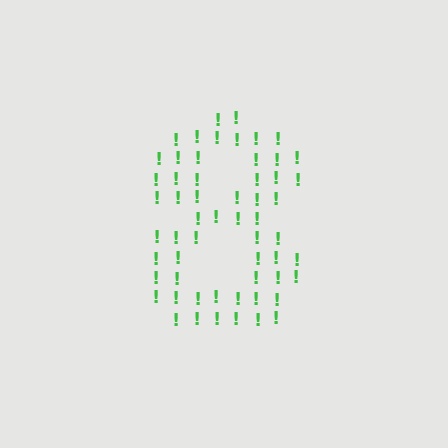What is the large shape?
The large shape is the digit 8.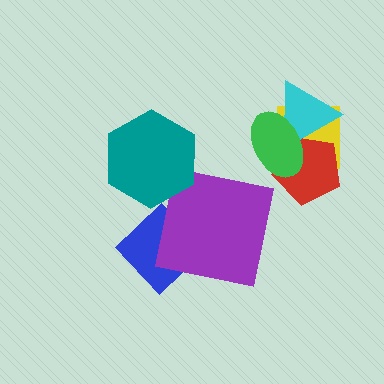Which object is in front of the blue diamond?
The purple square is in front of the blue diamond.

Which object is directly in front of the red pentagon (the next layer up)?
The cyan triangle is directly in front of the red pentagon.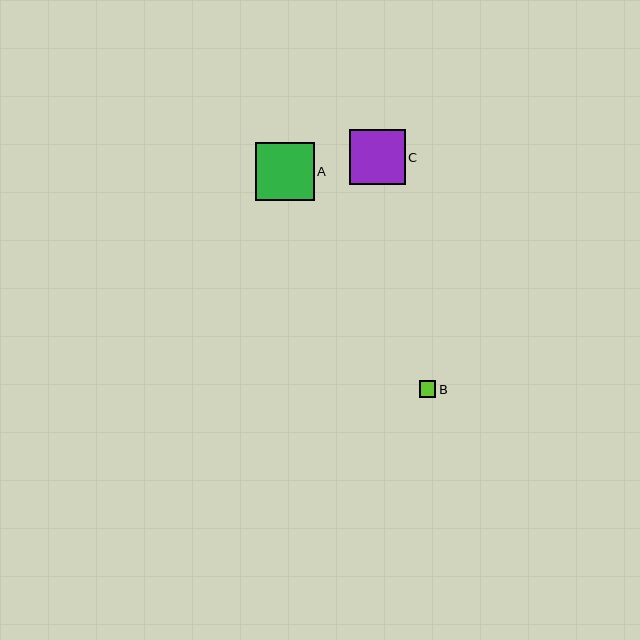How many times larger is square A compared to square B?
Square A is approximately 3.6 times the size of square B.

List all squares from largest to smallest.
From largest to smallest: A, C, B.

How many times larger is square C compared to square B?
Square C is approximately 3.4 times the size of square B.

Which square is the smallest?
Square B is the smallest with a size of approximately 16 pixels.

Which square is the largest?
Square A is the largest with a size of approximately 59 pixels.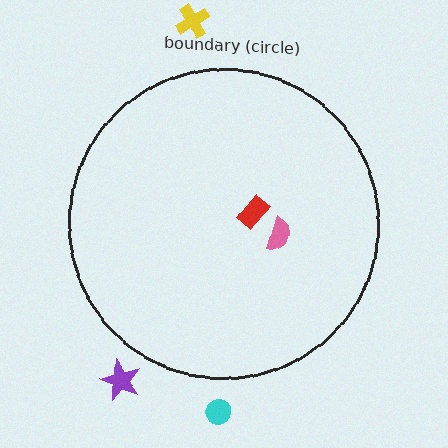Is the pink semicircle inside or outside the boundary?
Inside.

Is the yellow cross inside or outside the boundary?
Outside.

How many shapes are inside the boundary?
2 inside, 3 outside.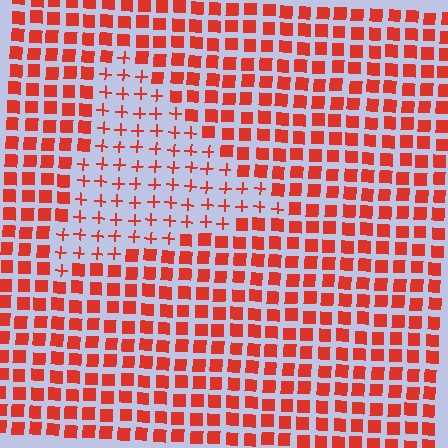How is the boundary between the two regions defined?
The boundary is defined by a change in element shape: plus signs inside vs. squares outside. All elements share the same color and spacing.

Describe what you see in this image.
The image is filled with small red elements arranged in a uniform grid. A triangle-shaped region contains plus signs, while the surrounding area contains squares. The boundary is defined purely by the change in element shape.